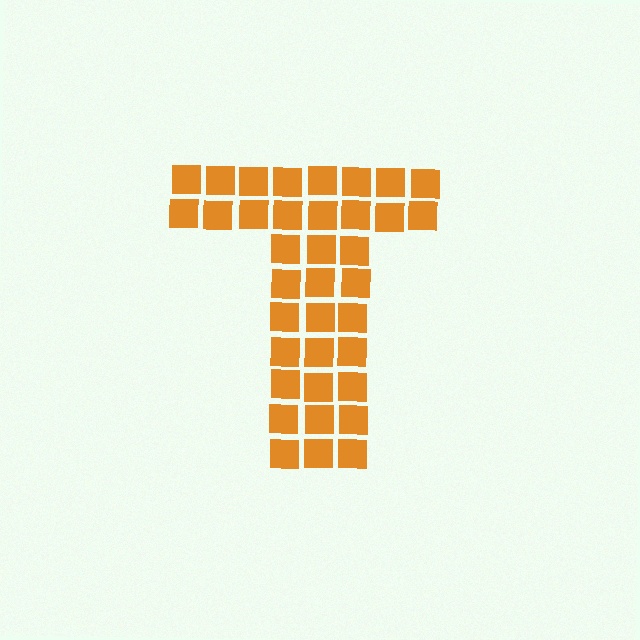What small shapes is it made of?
It is made of small squares.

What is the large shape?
The large shape is the letter T.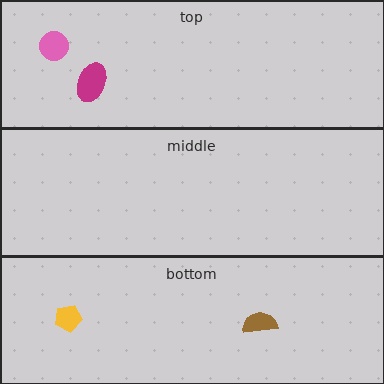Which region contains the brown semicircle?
The bottom region.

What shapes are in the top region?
The magenta ellipse, the pink circle.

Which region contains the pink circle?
The top region.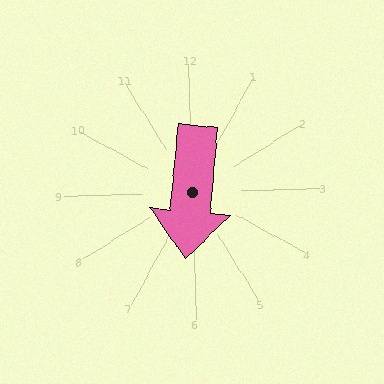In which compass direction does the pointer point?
South.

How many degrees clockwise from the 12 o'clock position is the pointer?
Approximately 187 degrees.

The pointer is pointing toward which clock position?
Roughly 6 o'clock.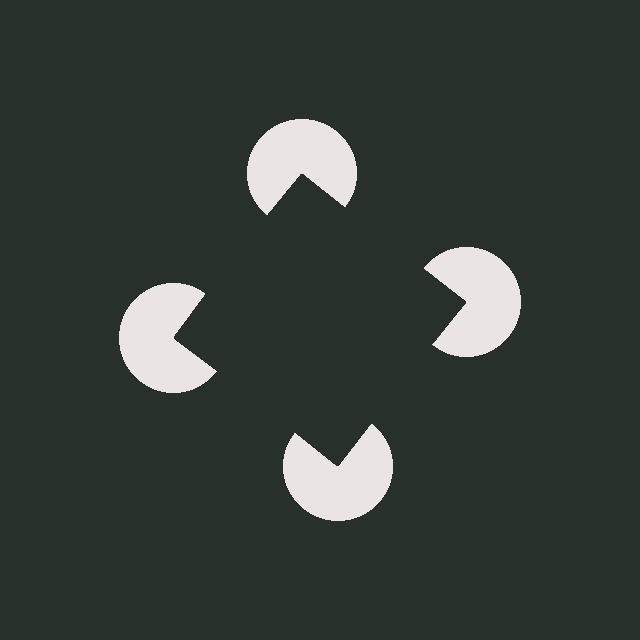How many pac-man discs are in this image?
There are 4 — one at each vertex of the illusory square.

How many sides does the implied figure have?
4 sides.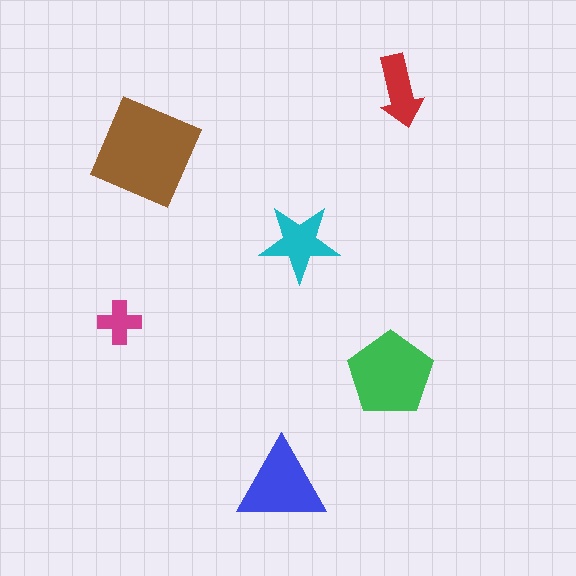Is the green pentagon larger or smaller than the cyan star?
Larger.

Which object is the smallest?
The magenta cross.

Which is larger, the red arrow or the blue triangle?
The blue triangle.